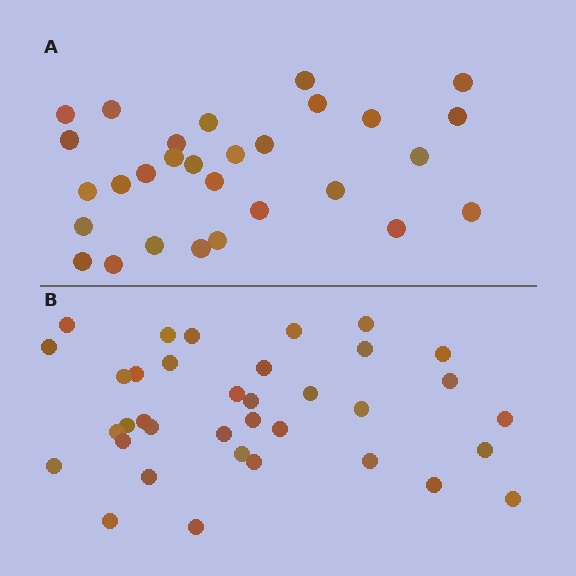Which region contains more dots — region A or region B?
Region B (the bottom region) has more dots.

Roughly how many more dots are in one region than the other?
Region B has roughly 8 or so more dots than region A.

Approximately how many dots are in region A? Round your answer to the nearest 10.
About 30 dots. (The exact count is 29, which rounds to 30.)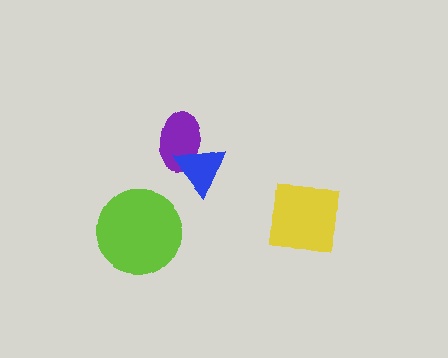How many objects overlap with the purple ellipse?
1 object overlaps with the purple ellipse.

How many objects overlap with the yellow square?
0 objects overlap with the yellow square.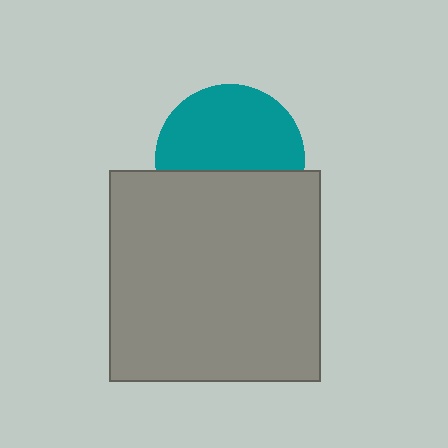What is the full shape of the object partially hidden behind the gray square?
The partially hidden object is a teal circle.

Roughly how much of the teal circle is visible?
About half of it is visible (roughly 58%).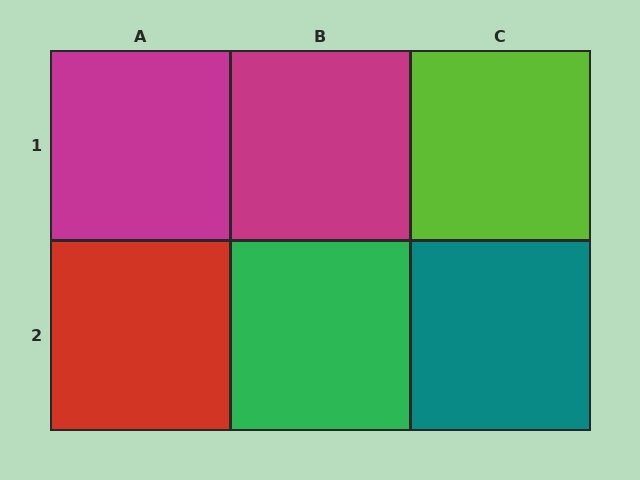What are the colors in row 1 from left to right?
Magenta, magenta, lime.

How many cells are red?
1 cell is red.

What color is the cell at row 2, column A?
Red.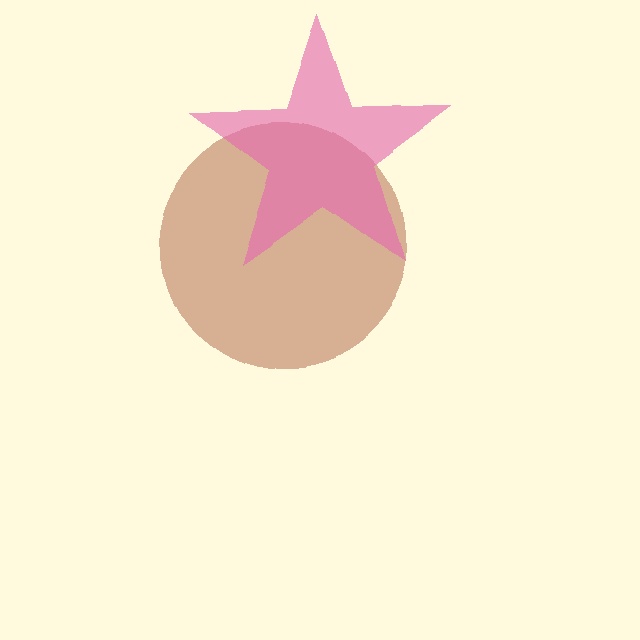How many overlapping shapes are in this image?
There are 2 overlapping shapes in the image.